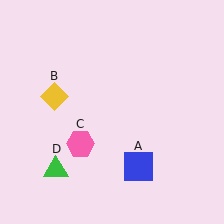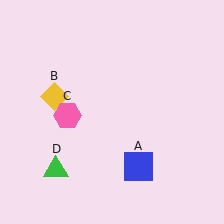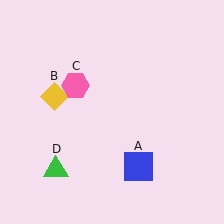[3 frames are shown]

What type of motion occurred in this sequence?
The pink hexagon (object C) rotated clockwise around the center of the scene.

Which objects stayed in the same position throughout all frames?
Blue square (object A) and yellow diamond (object B) and green triangle (object D) remained stationary.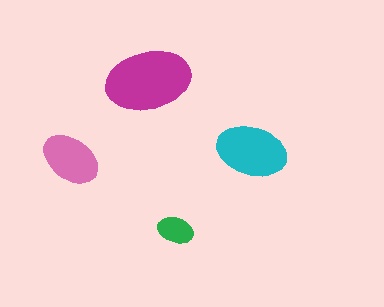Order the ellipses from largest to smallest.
the magenta one, the cyan one, the pink one, the green one.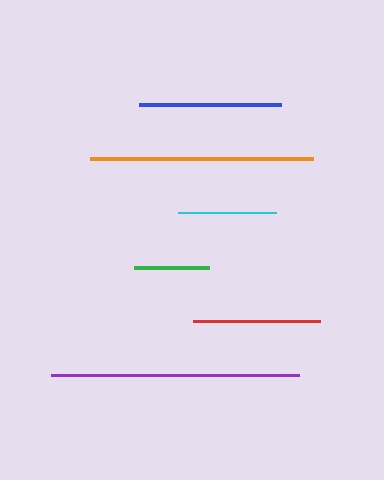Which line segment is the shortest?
The green line is the shortest at approximately 75 pixels.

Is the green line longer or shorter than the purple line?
The purple line is longer than the green line.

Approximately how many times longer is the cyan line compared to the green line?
The cyan line is approximately 1.3 times the length of the green line.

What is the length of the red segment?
The red segment is approximately 126 pixels long.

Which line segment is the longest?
The purple line is the longest at approximately 248 pixels.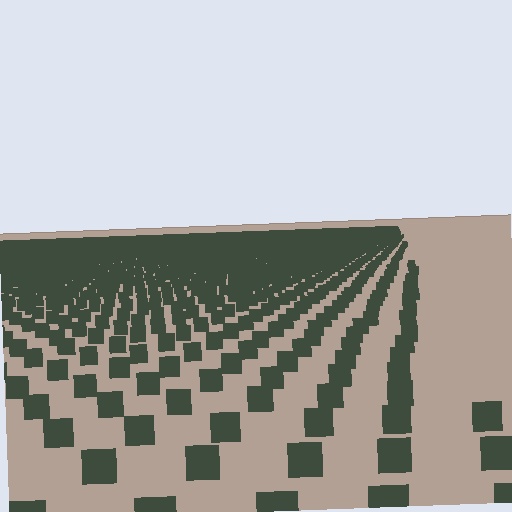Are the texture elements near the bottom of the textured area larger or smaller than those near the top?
Larger. Near the bottom, elements are closer to the viewer and appear at a bigger on-screen size.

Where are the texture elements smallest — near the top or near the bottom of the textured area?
Near the top.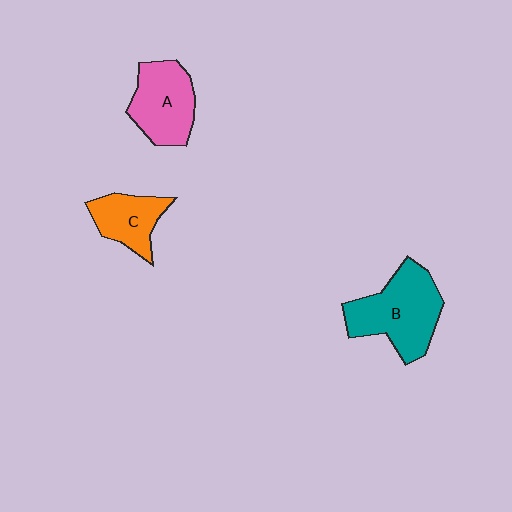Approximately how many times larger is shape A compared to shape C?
Approximately 1.3 times.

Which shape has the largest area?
Shape B (teal).